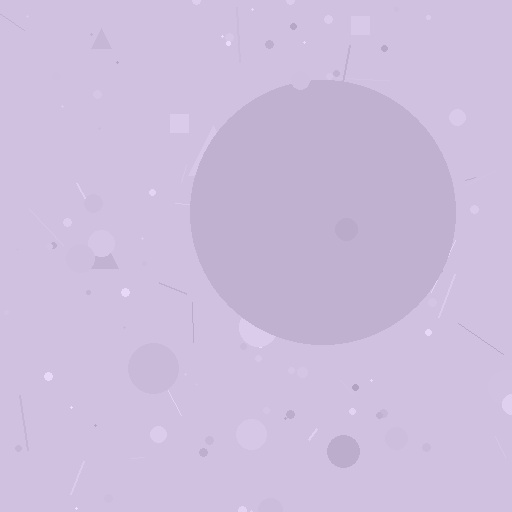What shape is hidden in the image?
A circle is hidden in the image.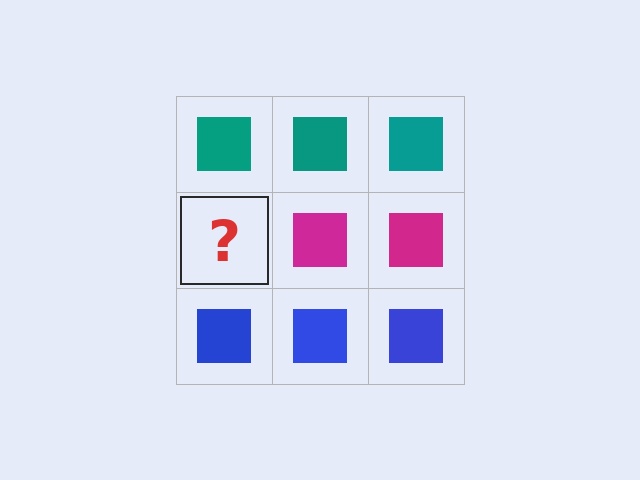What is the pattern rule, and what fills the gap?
The rule is that each row has a consistent color. The gap should be filled with a magenta square.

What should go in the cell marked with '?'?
The missing cell should contain a magenta square.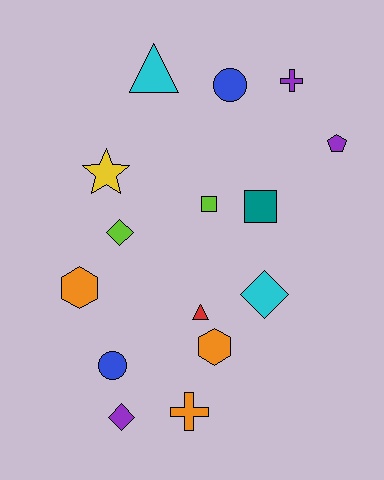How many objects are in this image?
There are 15 objects.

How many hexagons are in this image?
There are 2 hexagons.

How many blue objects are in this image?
There are 2 blue objects.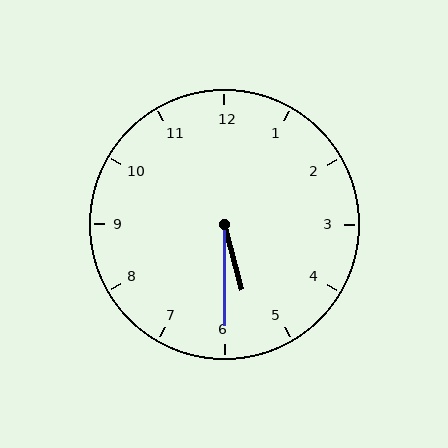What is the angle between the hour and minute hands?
Approximately 15 degrees.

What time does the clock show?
5:30.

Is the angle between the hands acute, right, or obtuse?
It is acute.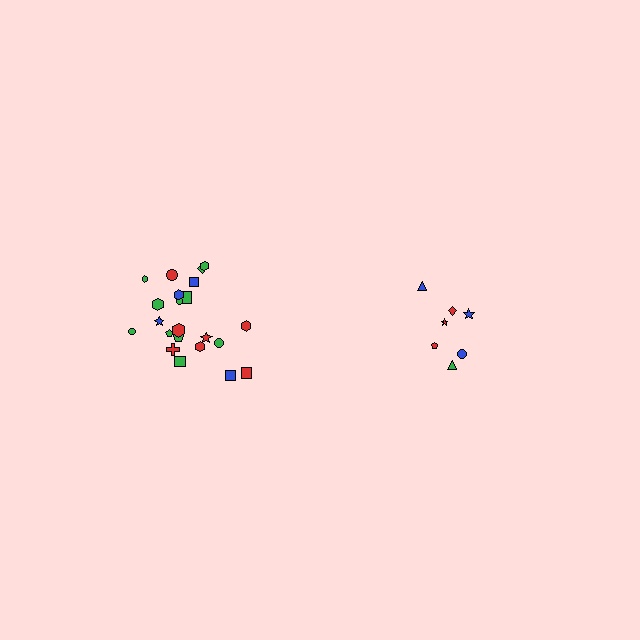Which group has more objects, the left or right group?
The left group.